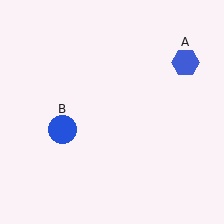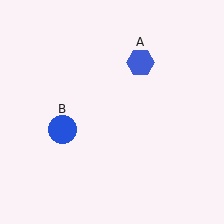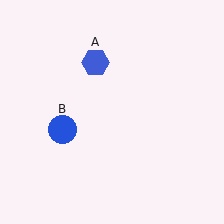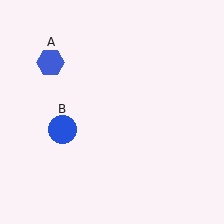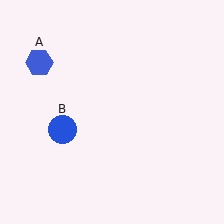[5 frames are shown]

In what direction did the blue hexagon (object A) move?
The blue hexagon (object A) moved left.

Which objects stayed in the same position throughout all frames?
Blue circle (object B) remained stationary.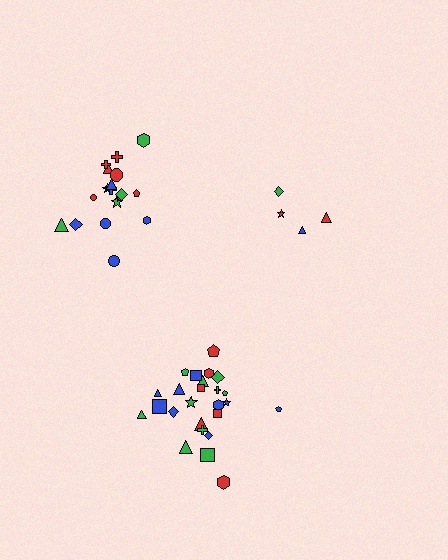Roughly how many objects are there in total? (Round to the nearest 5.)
Roughly 45 objects in total.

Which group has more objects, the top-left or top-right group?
The top-left group.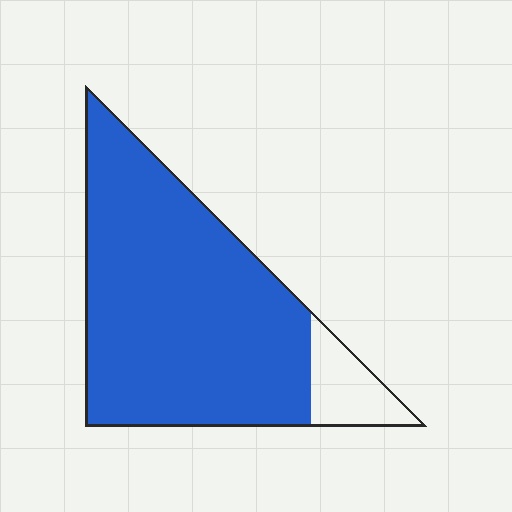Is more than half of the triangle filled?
Yes.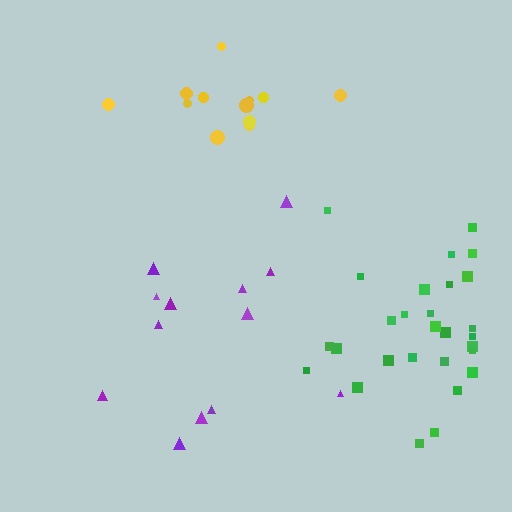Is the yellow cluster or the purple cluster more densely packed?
Purple.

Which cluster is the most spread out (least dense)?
Yellow.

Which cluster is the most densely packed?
Green.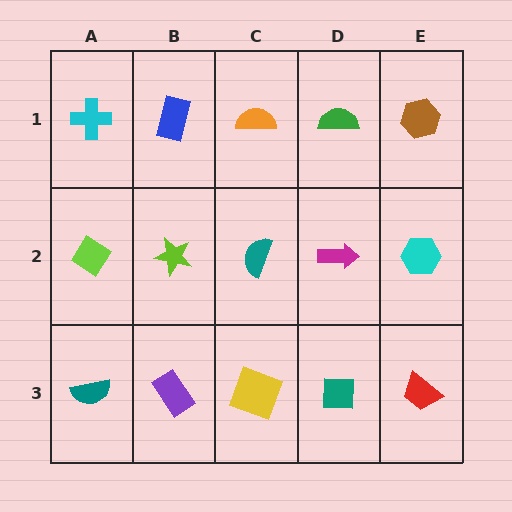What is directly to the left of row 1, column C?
A blue rectangle.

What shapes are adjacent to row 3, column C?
A teal semicircle (row 2, column C), a purple rectangle (row 3, column B), a teal square (row 3, column D).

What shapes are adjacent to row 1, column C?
A teal semicircle (row 2, column C), a blue rectangle (row 1, column B), a green semicircle (row 1, column D).